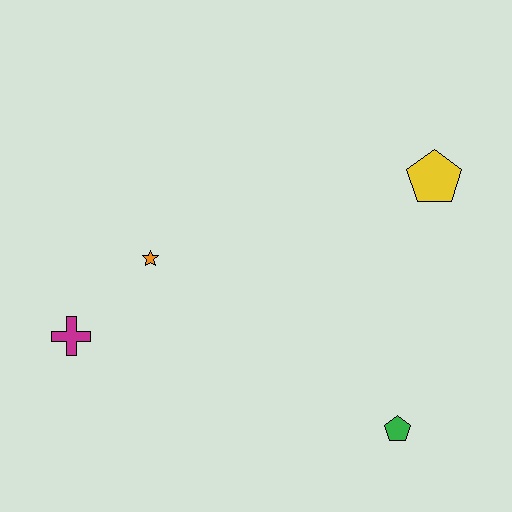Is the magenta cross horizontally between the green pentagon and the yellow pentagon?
No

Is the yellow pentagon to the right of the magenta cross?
Yes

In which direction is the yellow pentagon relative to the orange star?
The yellow pentagon is to the right of the orange star.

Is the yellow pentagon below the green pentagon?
No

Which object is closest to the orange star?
The magenta cross is closest to the orange star.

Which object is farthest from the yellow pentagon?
The magenta cross is farthest from the yellow pentagon.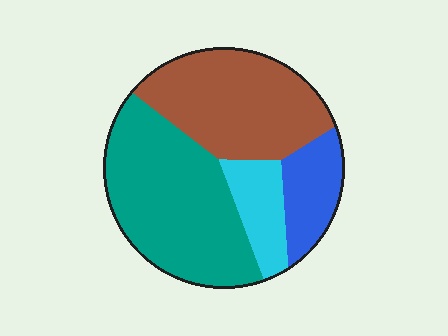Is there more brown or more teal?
Teal.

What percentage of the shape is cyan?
Cyan covers around 10% of the shape.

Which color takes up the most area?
Teal, at roughly 40%.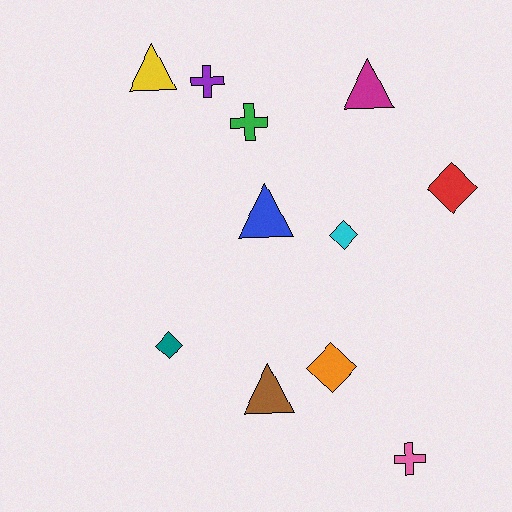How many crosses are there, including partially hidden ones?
There are 3 crosses.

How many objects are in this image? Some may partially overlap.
There are 11 objects.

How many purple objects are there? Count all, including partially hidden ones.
There is 1 purple object.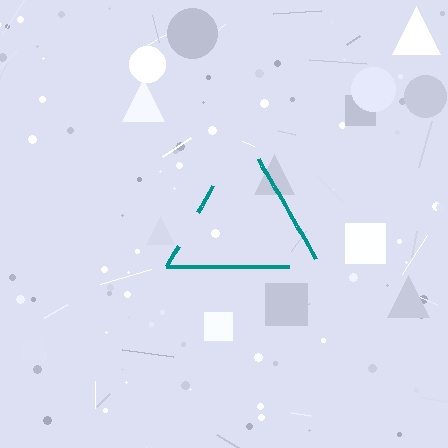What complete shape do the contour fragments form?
The contour fragments form a triangle.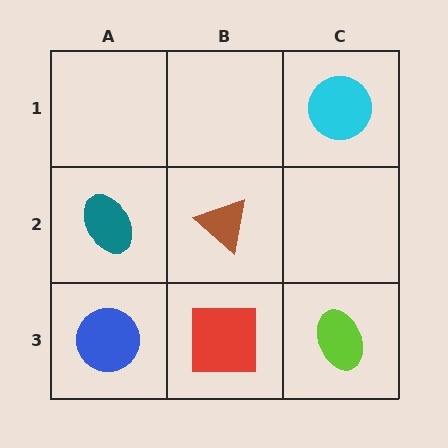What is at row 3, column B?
A red square.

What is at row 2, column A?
A teal ellipse.